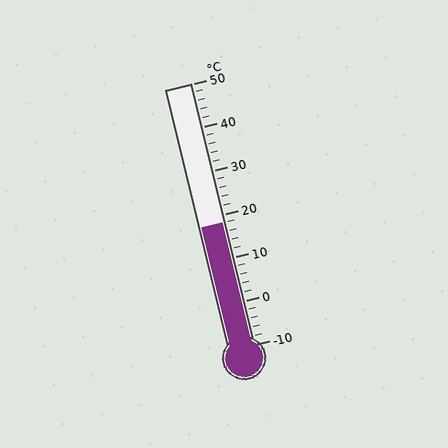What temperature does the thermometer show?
The thermometer shows approximately 18°C.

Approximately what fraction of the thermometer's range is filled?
The thermometer is filled to approximately 45% of its range.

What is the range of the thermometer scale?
The thermometer scale ranges from -10°C to 50°C.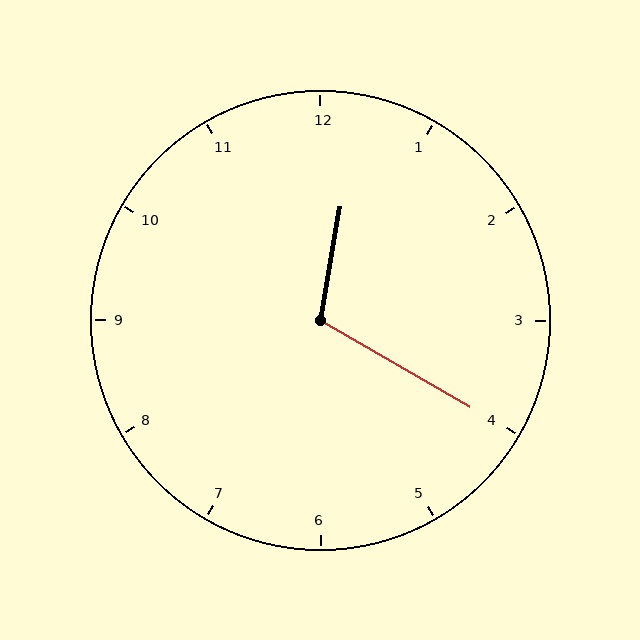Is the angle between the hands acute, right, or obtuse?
It is obtuse.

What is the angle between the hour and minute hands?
Approximately 110 degrees.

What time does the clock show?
12:20.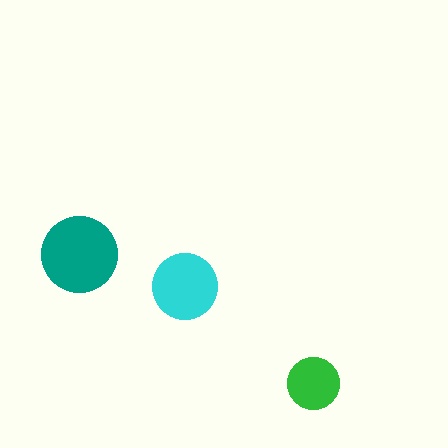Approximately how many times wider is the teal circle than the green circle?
About 1.5 times wider.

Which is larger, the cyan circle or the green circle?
The cyan one.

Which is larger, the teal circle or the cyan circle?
The teal one.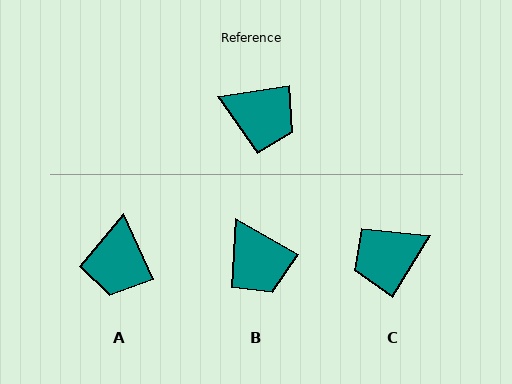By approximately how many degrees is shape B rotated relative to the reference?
Approximately 39 degrees clockwise.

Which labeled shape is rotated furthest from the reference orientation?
C, about 130 degrees away.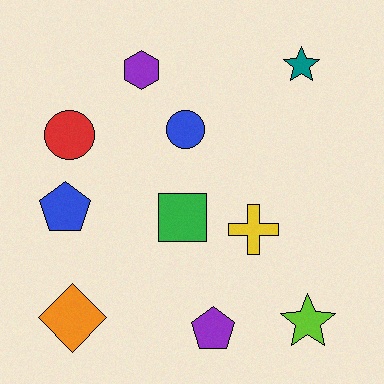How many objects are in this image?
There are 10 objects.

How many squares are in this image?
There is 1 square.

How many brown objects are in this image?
There are no brown objects.